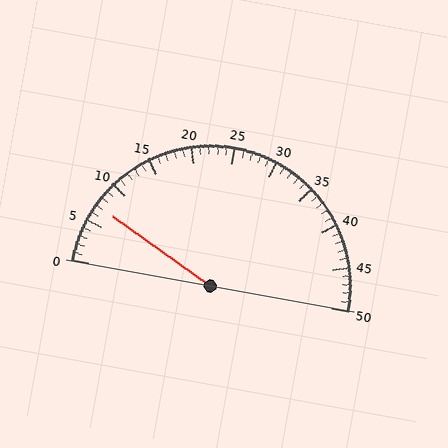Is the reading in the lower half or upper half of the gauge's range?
The reading is in the lower half of the range (0 to 50).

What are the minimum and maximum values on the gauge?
The gauge ranges from 0 to 50.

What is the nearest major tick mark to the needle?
The nearest major tick mark is 5.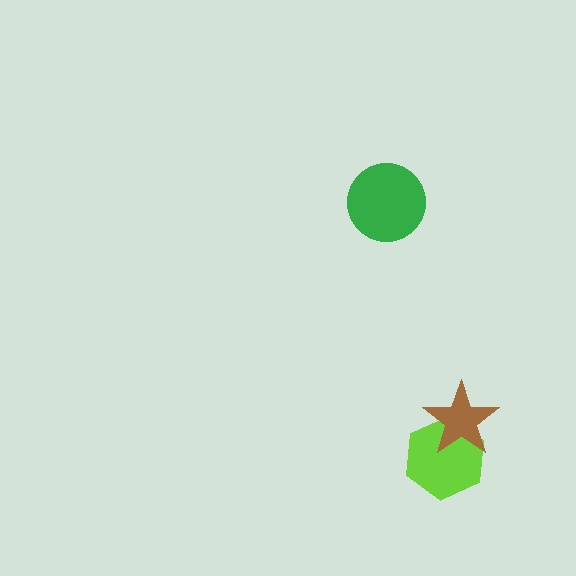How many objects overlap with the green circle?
0 objects overlap with the green circle.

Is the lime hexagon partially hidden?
Yes, it is partially covered by another shape.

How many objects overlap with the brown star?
1 object overlaps with the brown star.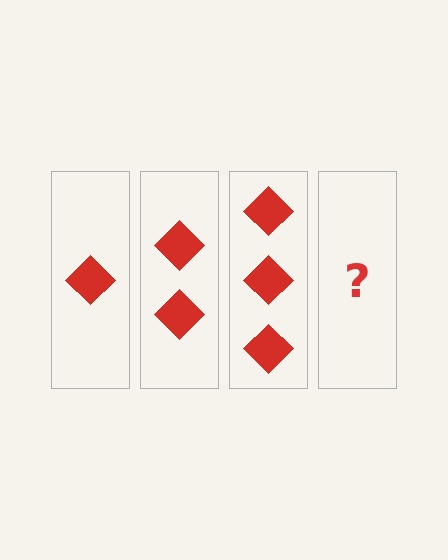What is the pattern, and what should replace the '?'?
The pattern is that each step adds one more diamond. The '?' should be 4 diamonds.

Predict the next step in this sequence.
The next step is 4 diamonds.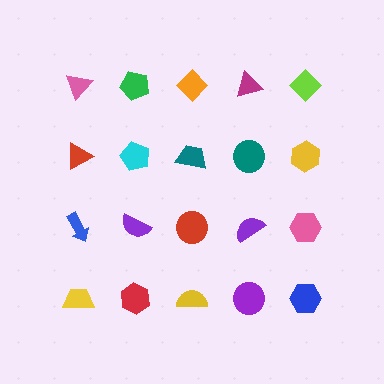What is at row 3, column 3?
A red circle.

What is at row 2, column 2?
A cyan pentagon.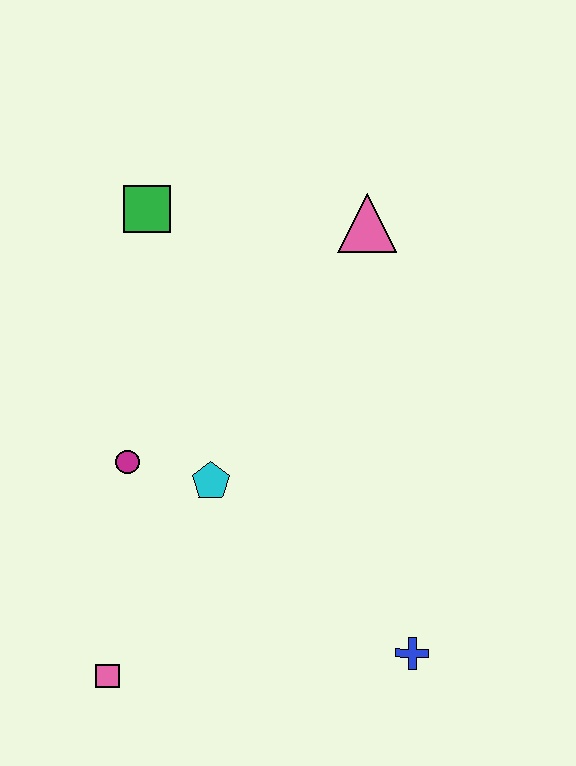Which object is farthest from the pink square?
The pink triangle is farthest from the pink square.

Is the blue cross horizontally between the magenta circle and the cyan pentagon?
No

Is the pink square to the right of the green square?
No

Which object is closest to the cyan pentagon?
The magenta circle is closest to the cyan pentagon.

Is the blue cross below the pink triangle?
Yes